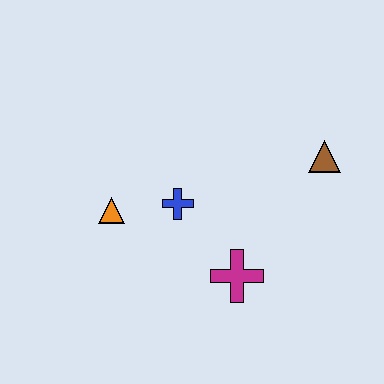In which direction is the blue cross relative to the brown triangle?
The blue cross is to the left of the brown triangle.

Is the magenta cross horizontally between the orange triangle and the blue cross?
No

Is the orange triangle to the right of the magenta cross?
No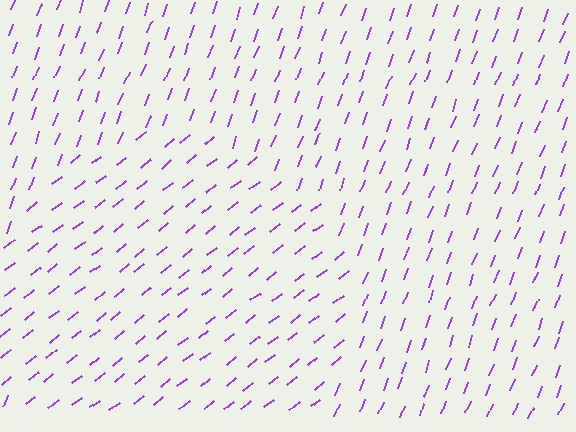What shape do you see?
I see a circle.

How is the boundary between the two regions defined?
The boundary is defined purely by a change in line orientation (approximately 31 degrees difference). All lines are the same color and thickness.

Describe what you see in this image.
The image is filled with small purple line segments. A circle region in the image has lines oriented differently from the surrounding lines, creating a visible texture boundary.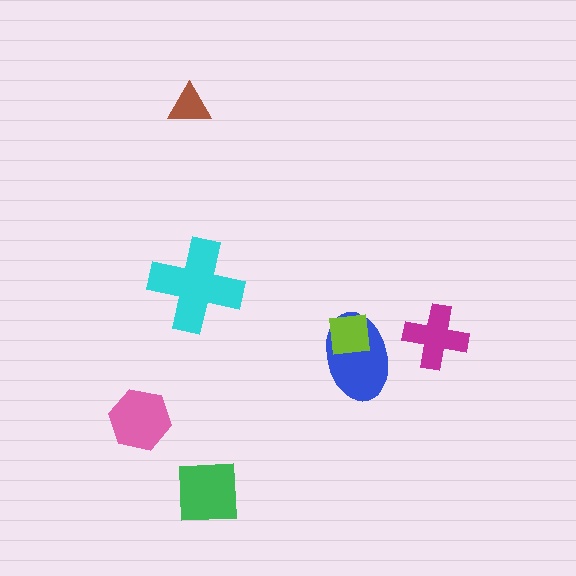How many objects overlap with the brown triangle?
0 objects overlap with the brown triangle.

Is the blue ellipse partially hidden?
Yes, it is partially covered by another shape.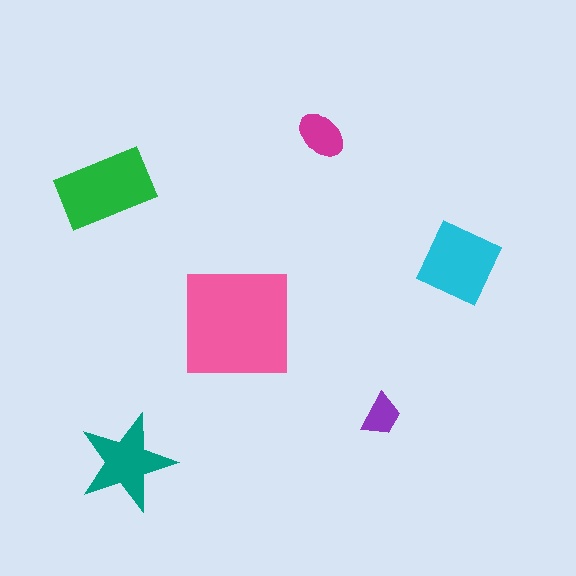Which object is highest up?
The magenta ellipse is topmost.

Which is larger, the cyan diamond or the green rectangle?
The green rectangle.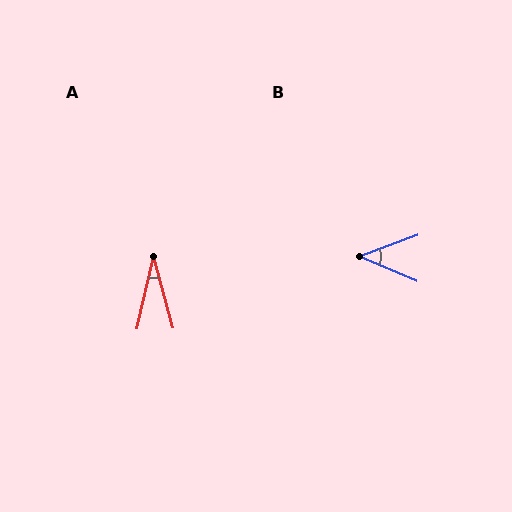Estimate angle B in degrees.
Approximately 43 degrees.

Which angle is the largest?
B, at approximately 43 degrees.